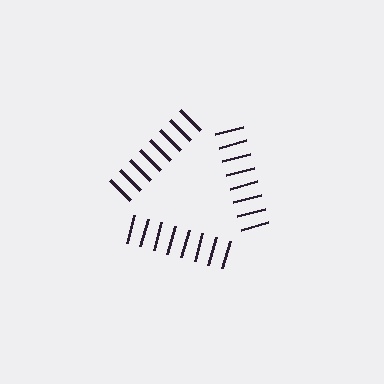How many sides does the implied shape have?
3 sides — the line-ends trace a triangle.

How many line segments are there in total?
24 — 8 along each of the 3 edges.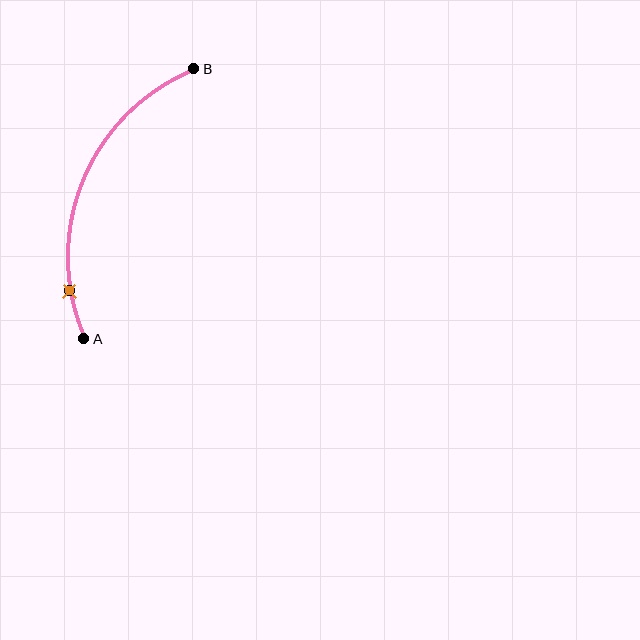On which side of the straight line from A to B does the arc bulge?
The arc bulges to the left of the straight line connecting A and B.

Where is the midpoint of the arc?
The arc midpoint is the point on the curve farthest from the straight line joining A and B. It sits to the left of that line.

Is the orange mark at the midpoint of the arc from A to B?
No. The orange mark lies on the arc but is closer to endpoint A. The arc midpoint would be at the point on the curve equidistant along the arc from both A and B.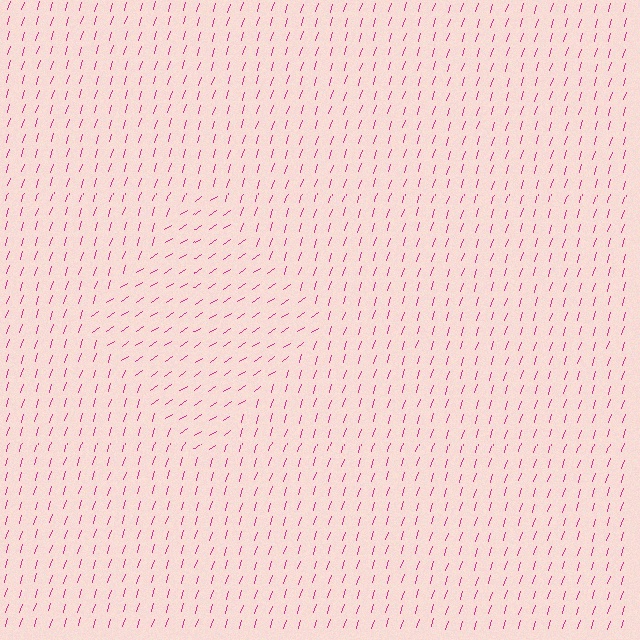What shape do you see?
I see a diamond.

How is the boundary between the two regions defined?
The boundary is defined purely by a change in line orientation (approximately 39 degrees difference). All lines are the same color and thickness.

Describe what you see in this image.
The image is filled with small magenta line segments. A diamond region in the image has lines oriented differently from the surrounding lines, creating a visible texture boundary.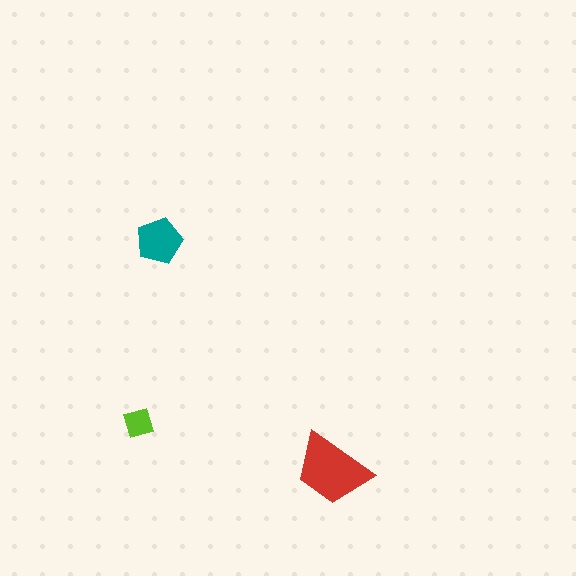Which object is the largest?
The red trapezoid.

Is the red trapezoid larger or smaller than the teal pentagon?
Larger.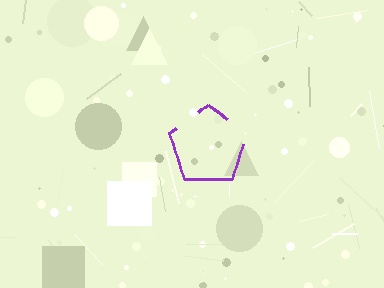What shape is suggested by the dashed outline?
The dashed outline suggests a pentagon.